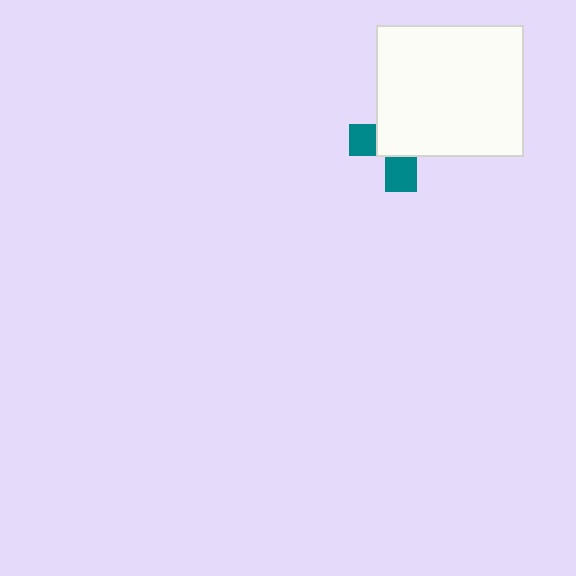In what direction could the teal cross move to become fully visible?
The teal cross could move toward the lower-left. That would shift it out from behind the white rectangle entirely.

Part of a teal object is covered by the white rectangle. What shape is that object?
It is a cross.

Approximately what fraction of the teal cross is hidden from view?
Roughly 66% of the teal cross is hidden behind the white rectangle.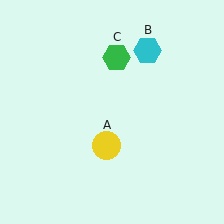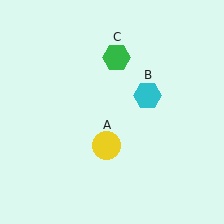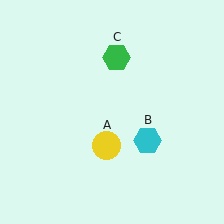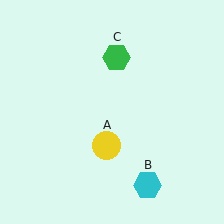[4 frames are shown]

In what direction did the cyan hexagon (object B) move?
The cyan hexagon (object B) moved down.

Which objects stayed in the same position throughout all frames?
Yellow circle (object A) and green hexagon (object C) remained stationary.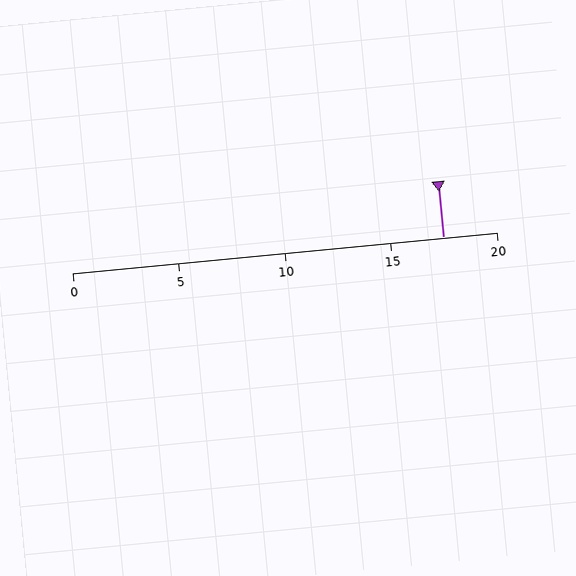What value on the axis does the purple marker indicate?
The marker indicates approximately 17.5.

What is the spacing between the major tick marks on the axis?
The major ticks are spaced 5 apart.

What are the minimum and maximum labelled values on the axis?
The axis runs from 0 to 20.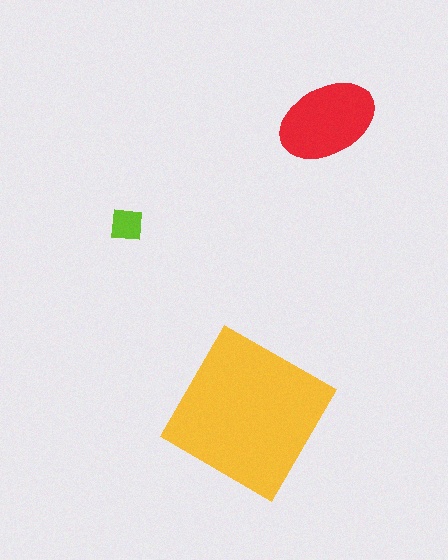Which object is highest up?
The red ellipse is topmost.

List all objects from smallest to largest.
The lime square, the red ellipse, the yellow diamond.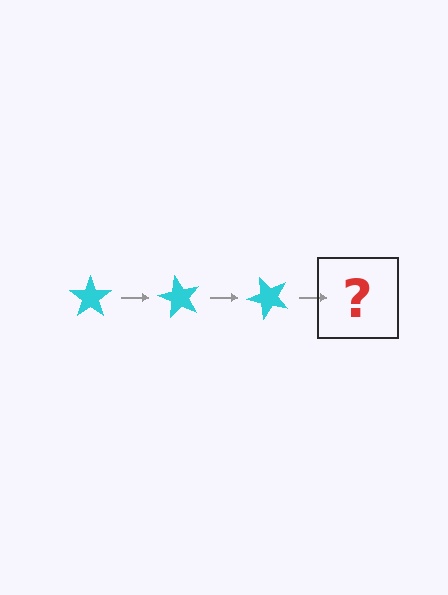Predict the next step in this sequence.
The next step is a cyan star rotated 180 degrees.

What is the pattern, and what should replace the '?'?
The pattern is that the star rotates 60 degrees each step. The '?' should be a cyan star rotated 180 degrees.